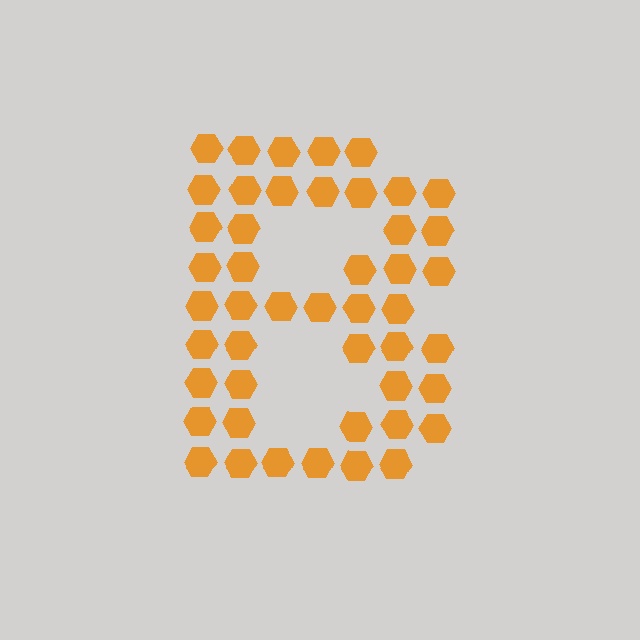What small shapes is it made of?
It is made of small hexagons.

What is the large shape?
The large shape is the letter B.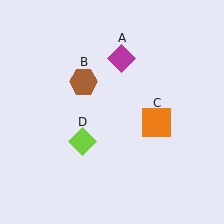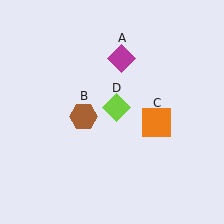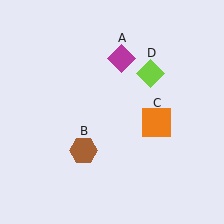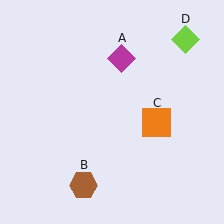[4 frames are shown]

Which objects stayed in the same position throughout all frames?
Magenta diamond (object A) and orange square (object C) remained stationary.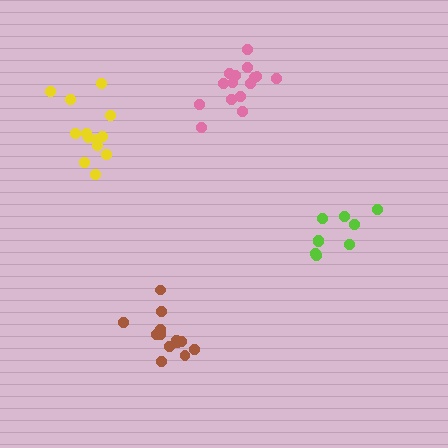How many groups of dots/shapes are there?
There are 4 groups.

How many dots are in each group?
Group 1: 15 dots, Group 2: 13 dots, Group 3: 13 dots, Group 4: 9 dots (50 total).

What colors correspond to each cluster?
The clusters are colored: pink, yellow, brown, lime.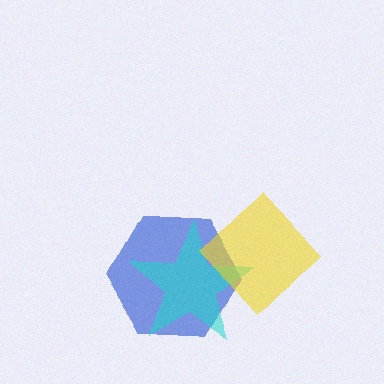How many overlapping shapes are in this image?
There are 3 overlapping shapes in the image.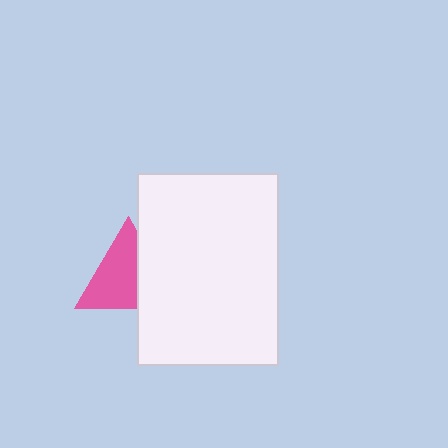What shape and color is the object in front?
The object in front is a white rectangle.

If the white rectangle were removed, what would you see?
You would see the complete pink triangle.